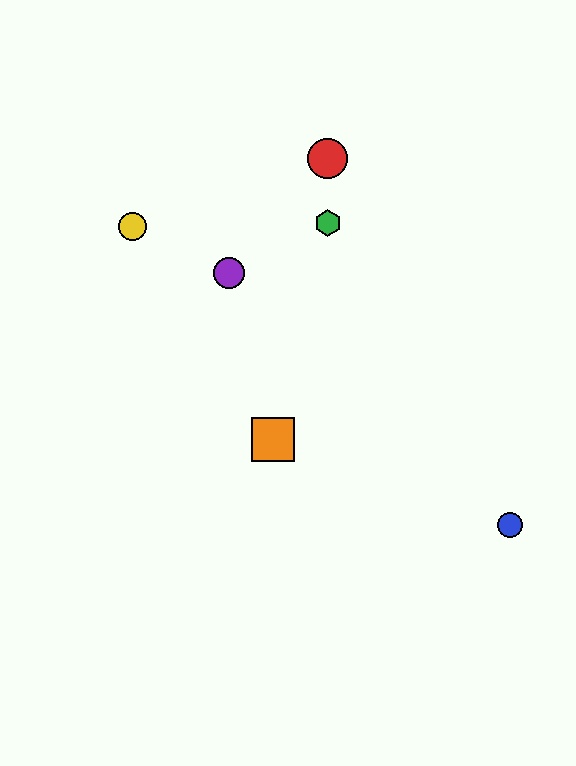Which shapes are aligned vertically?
The red circle, the green hexagon are aligned vertically.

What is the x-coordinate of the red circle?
The red circle is at x≈328.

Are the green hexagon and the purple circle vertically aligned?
No, the green hexagon is at x≈328 and the purple circle is at x≈229.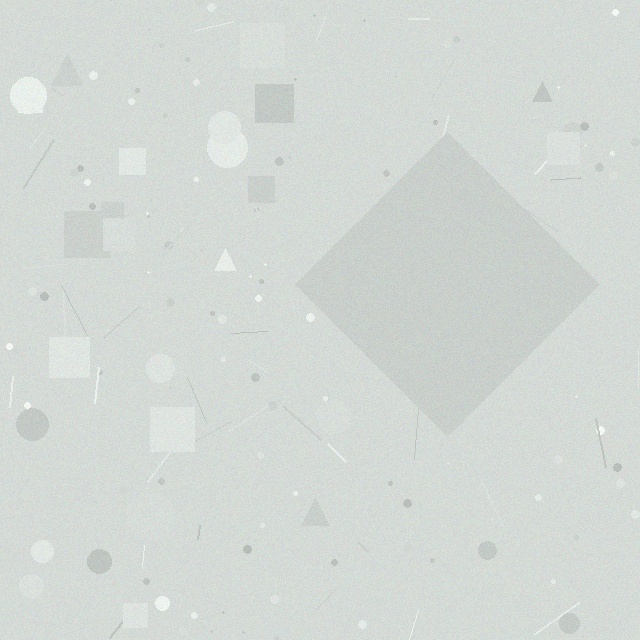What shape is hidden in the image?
A diamond is hidden in the image.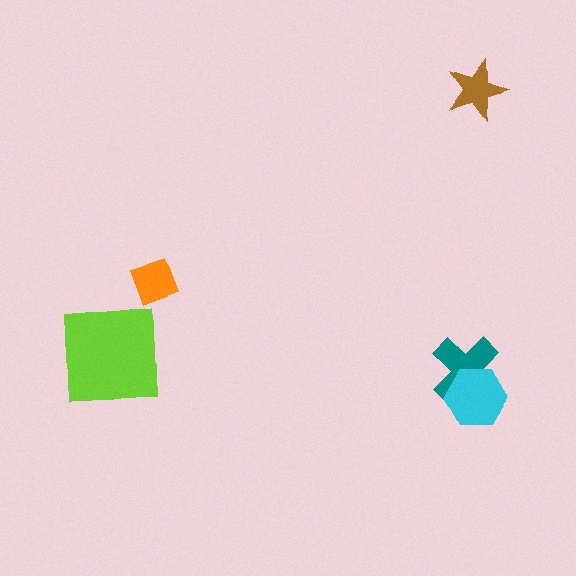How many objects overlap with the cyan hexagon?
1 object overlaps with the cyan hexagon.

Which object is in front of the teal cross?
The cyan hexagon is in front of the teal cross.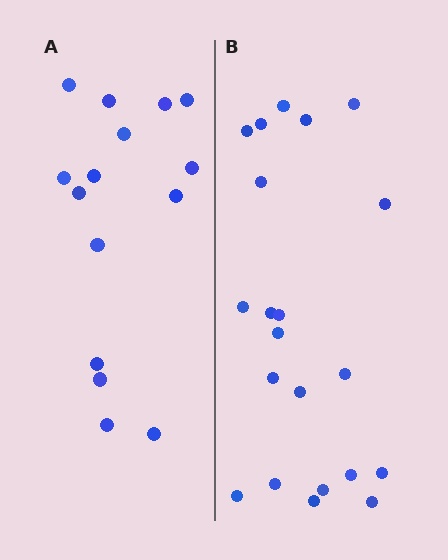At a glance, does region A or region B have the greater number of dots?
Region B (the right region) has more dots.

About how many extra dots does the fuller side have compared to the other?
Region B has about 6 more dots than region A.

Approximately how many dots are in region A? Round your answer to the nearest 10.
About 20 dots. (The exact count is 15, which rounds to 20.)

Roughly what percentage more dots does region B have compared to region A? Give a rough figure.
About 40% more.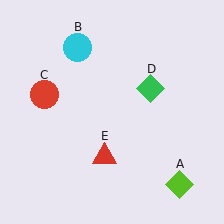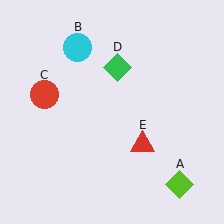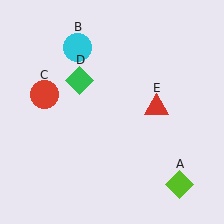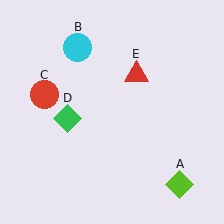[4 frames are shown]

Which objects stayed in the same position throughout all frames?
Lime diamond (object A) and cyan circle (object B) and red circle (object C) remained stationary.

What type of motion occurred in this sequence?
The green diamond (object D), red triangle (object E) rotated counterclockwise around the center of the scene.